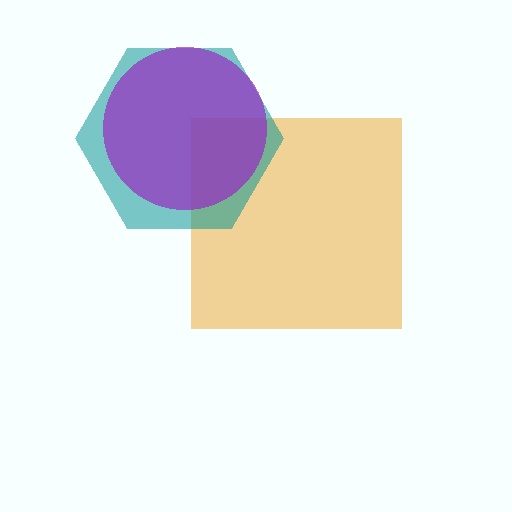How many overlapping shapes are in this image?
There are 3 overlapping shapes in the image.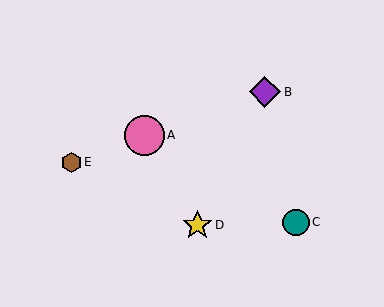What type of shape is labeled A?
Shape A is a pink circle.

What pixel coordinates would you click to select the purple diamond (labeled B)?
Click at (265, 92) to select the purple diamond B.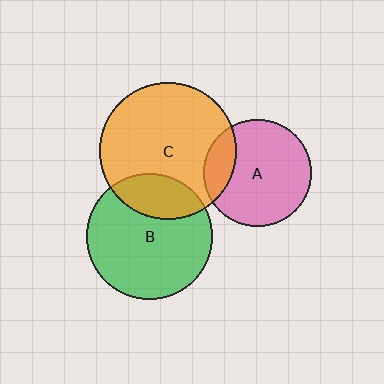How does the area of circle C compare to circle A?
Approximately 1.6 times.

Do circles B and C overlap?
Yes.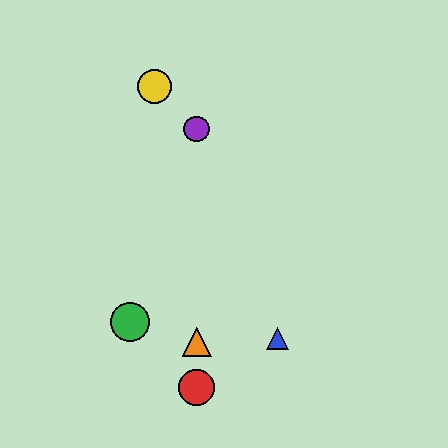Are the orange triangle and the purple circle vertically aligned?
Yes, both are at x≈197.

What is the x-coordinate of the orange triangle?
The orange triangle is at x≈197.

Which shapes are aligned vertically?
The red circle, the purple circle, the orange triangle are aligned vertically.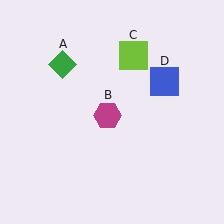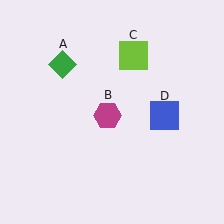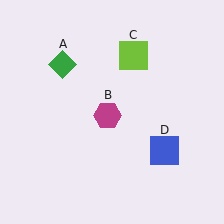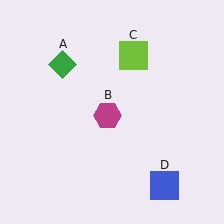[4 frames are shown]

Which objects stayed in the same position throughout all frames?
Green diamond (object A) and magenta hexagon (object B) and lime square (object C) remained stationary.